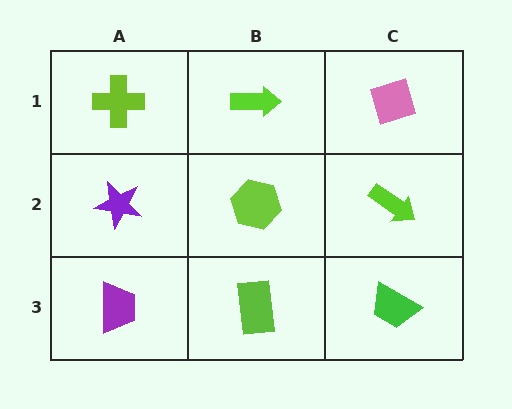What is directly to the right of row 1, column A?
A lime arrow.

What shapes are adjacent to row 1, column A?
A purple star (row 2, column A), a lime arrow (row 1, column B).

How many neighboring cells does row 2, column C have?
3.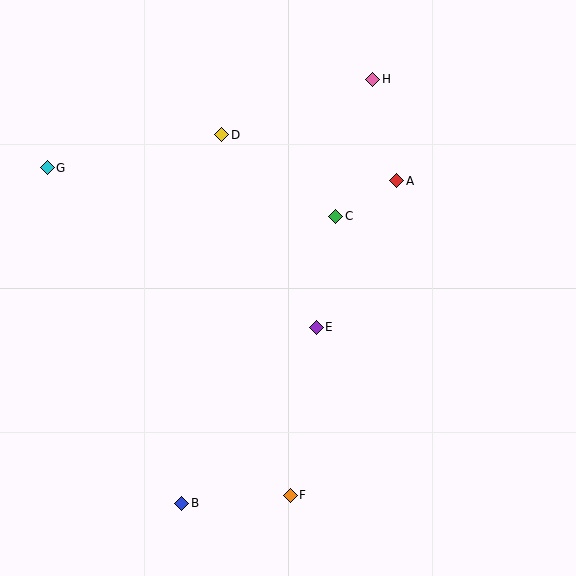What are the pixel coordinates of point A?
Point A is at (397, 181).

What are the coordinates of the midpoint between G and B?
The midpoint between G and B is at (114, 335).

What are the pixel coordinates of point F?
Point F is at (290, 495).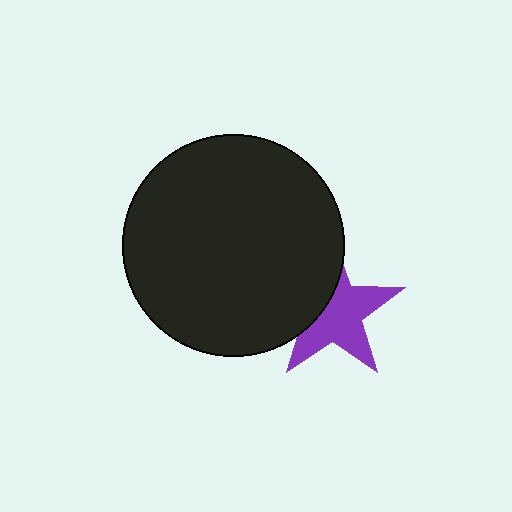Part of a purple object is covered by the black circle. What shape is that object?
It is a star.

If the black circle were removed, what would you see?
You would see the complete purple star.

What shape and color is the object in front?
The object in front is a black circle.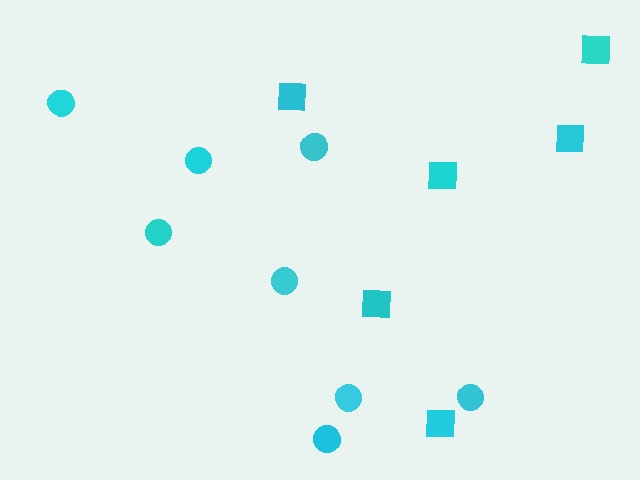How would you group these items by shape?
There are 2 groups: one group of circles (8) and one group of squares (6).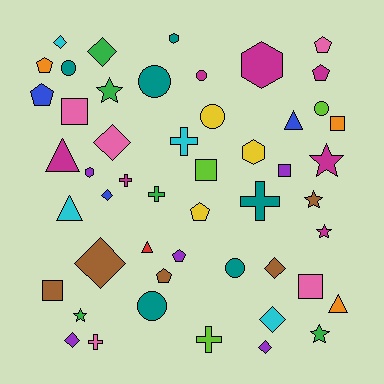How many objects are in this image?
There are 50 objects.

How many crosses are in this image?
There are 6 crosses.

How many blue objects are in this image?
There are 3 blue objects.